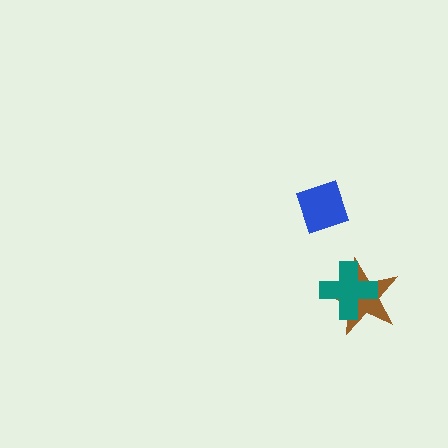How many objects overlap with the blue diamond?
0 objects overlap with the blue diamond.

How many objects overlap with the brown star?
1 object overlaps with the brown star.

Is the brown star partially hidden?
Yes, it is partially covered by another shape.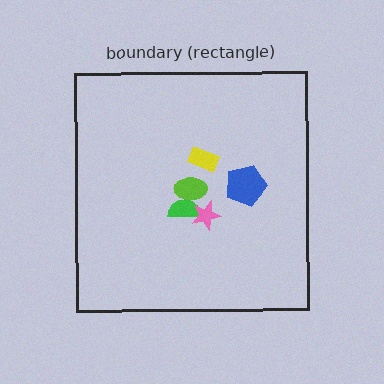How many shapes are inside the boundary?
5 inside, 0 outside.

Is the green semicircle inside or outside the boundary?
Inside.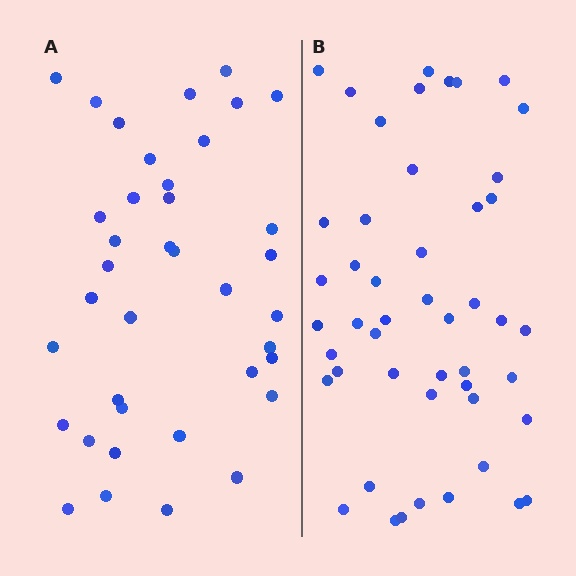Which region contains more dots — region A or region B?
Region B (the right region) has more dots.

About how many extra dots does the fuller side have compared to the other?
Region B has roughly 10 or so more dots than region A.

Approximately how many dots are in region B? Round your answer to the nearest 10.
About 50 dots. (The exact count is 48, which rounds to 50.)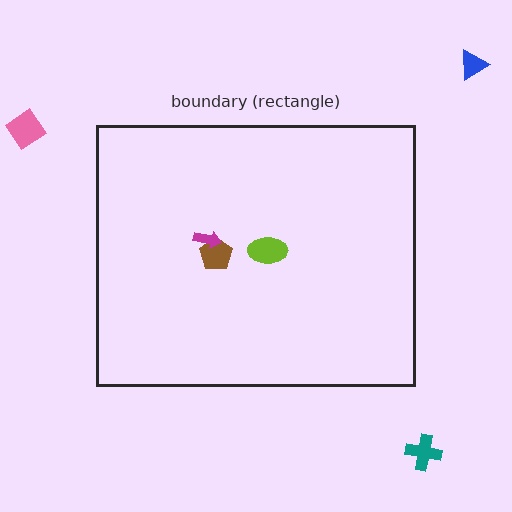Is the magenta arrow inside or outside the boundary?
Inside.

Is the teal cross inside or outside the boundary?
Outside.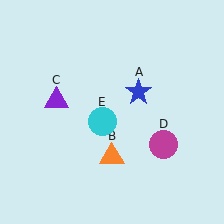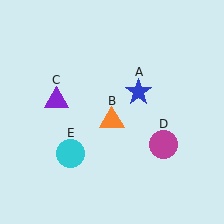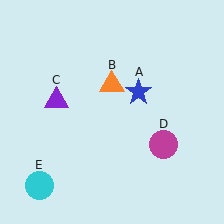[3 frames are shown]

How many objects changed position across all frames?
2 objects changed position: orange triangle (object B), cyan circle (object E).